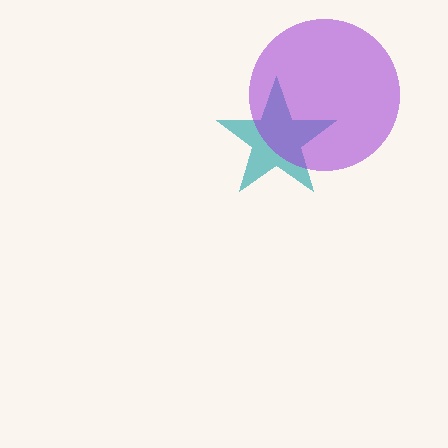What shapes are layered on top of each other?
The layered shapes are: a teal star, a purple circle.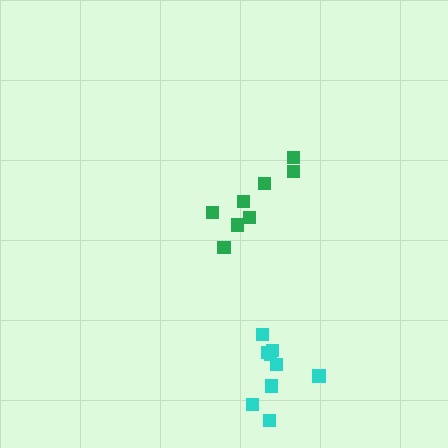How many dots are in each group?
Group 1: 9 dots, Group 2: 8 dots (17 total).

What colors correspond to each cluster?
The clusters are colored: cyan, green.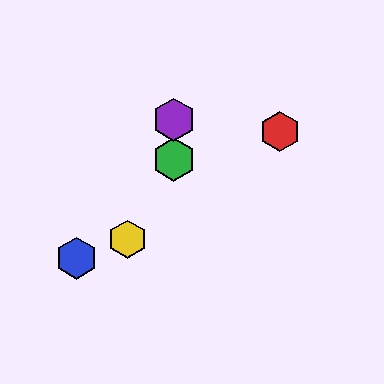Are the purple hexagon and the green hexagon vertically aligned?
Yes, both are at x≈174.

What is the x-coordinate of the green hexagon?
The green hexagon is at x≈174.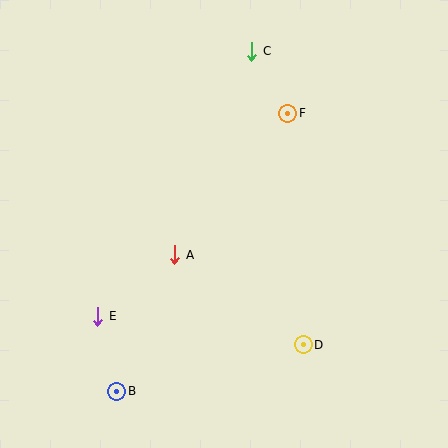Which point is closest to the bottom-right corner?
Point D is closest to the bottom-right corner.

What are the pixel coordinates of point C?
Point C is at (252, 51).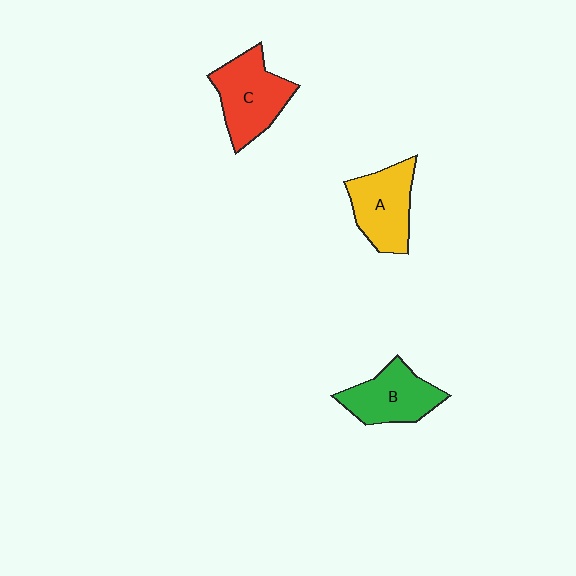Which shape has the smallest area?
Shape B (green).